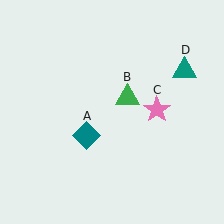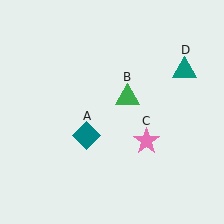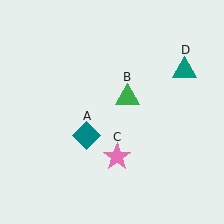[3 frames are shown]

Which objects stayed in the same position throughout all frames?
Teal diamond (object A) and green triangle (object B) and teal triangle (object D) remained stationary.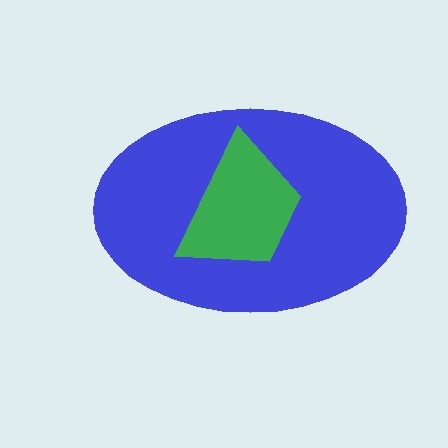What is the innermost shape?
The green trapezoid.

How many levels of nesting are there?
2.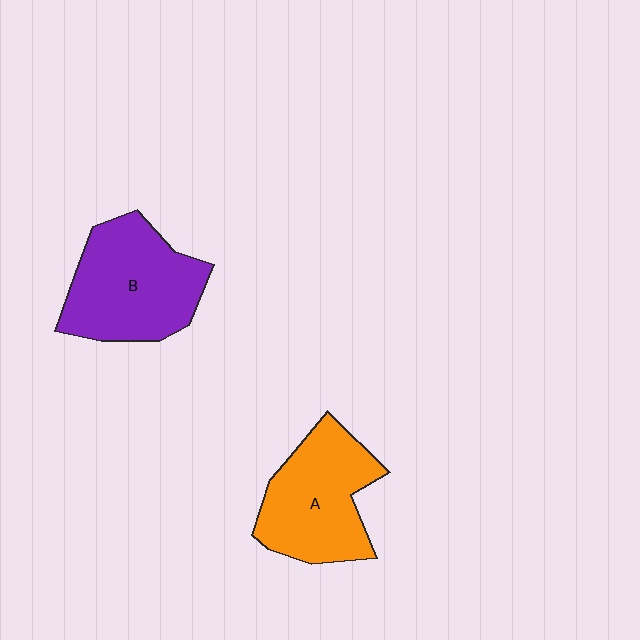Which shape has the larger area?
Shape B (purple).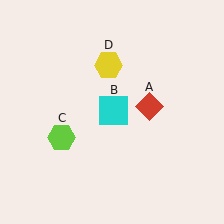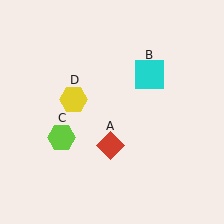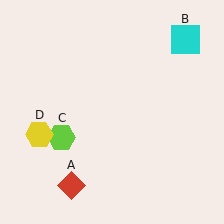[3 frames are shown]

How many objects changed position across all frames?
3 objects changed position: red diamond (object A), cyan square (object B), yellow hexagon (object D).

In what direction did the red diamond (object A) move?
The red diamond (object A) moved down and to the left.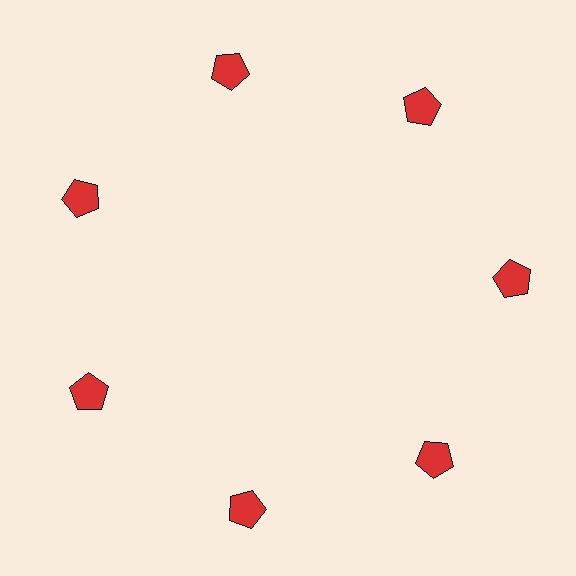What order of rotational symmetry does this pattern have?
This pattern has 7-fold rotational symmetry.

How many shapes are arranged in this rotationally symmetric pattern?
There are 7 shapes, arranged in 7 groups of 1.